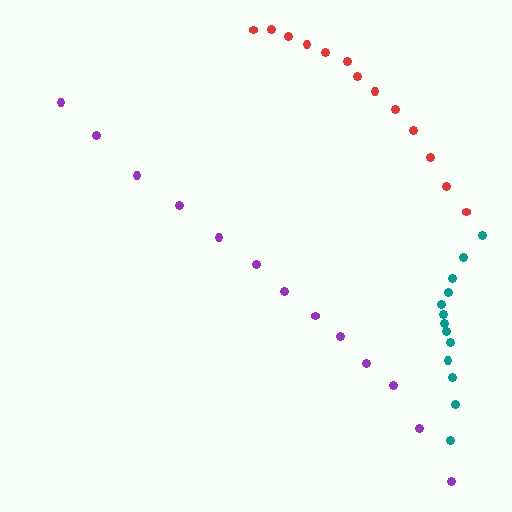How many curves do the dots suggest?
There are 3 distinct paths.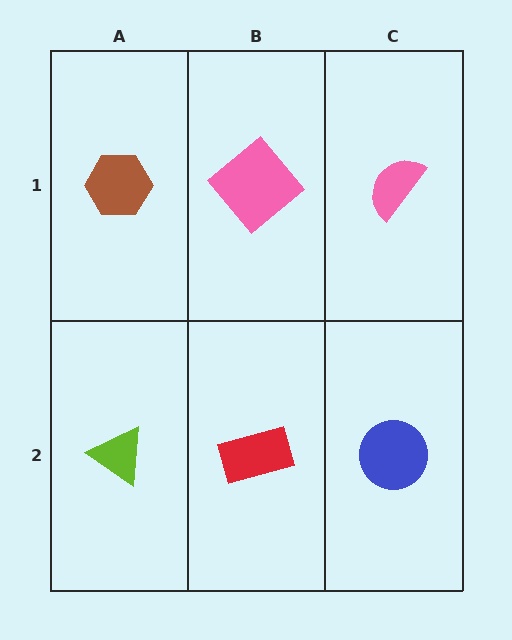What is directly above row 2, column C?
A pink semicircle.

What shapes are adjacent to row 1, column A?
A lime triangle (row 2, column A), a pink diamond (row 1, column B).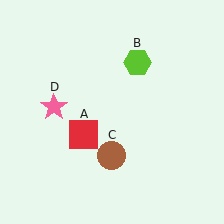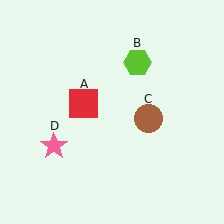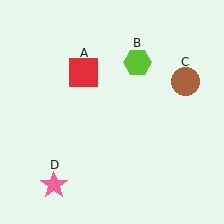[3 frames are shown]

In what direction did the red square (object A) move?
The red square (object A) moved up.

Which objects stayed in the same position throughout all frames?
Lime hexagon (object B) remained stationary.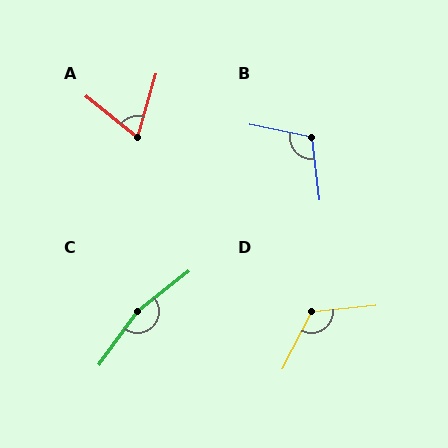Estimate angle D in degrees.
Approximately 123 degrees.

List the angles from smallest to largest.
A (68°), B (108°), D (123°), C (164°).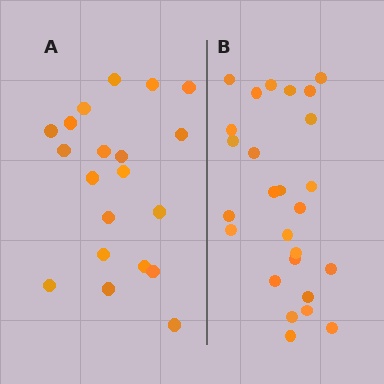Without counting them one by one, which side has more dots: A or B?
Region B (the right region) has more dots.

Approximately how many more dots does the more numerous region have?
Region B has about 6 more dots than region A.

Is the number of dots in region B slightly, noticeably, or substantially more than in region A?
Region B has noticeably more, but not dramatically so. The ratio is roughly 1.3 to 1.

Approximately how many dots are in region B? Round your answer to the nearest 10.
About 30 dots. (The exact count is 26, which rounds to 30.)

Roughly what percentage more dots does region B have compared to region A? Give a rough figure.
About 30% more.